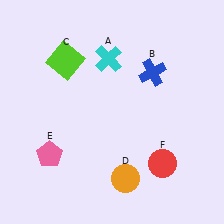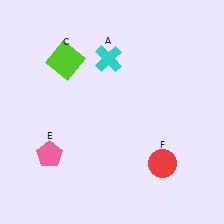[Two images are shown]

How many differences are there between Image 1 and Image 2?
There are 2 differences between the two images.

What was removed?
The blue cross (B), the orange circle (D) were removed in Image 2.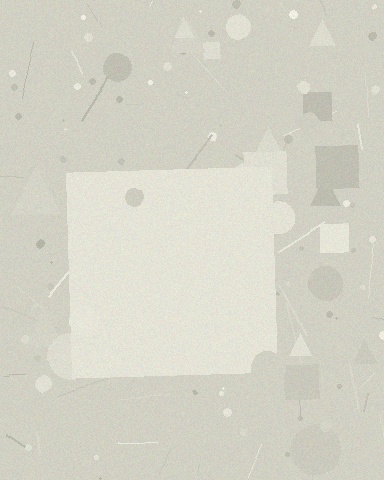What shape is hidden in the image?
A square is hidden in the image.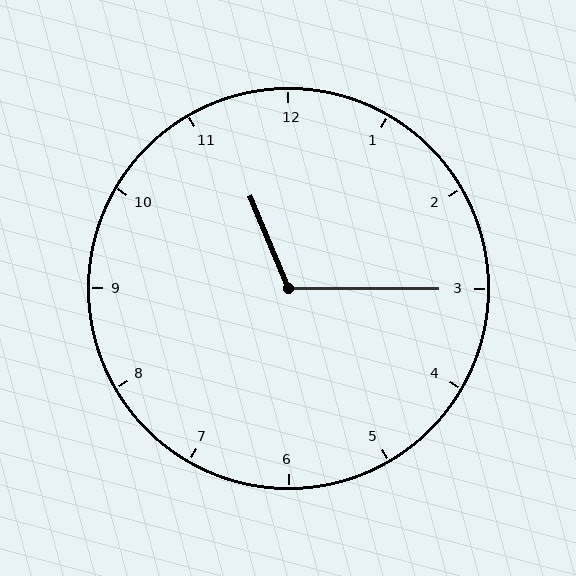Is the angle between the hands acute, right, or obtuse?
It is obtuse.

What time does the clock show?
11:15.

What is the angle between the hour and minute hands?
Approximately 112 degrees.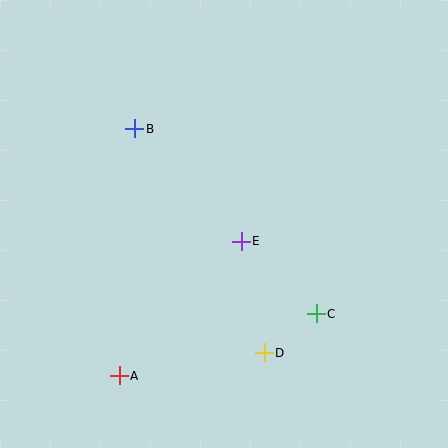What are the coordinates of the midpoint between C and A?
The midpoint between C and A is at (218, 345).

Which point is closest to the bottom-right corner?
Point C is closest to the bottom-right corner.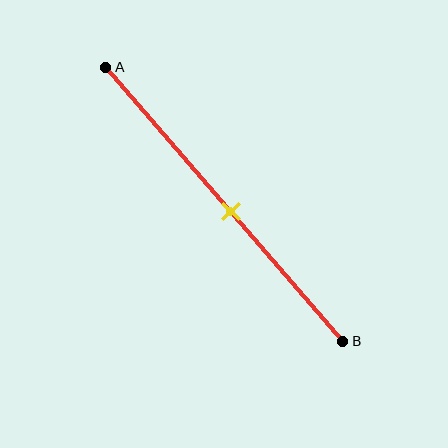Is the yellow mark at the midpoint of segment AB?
Yes, the mark is approximately at the midpoint.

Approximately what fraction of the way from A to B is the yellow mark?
The yellow mark is approximately 55% of the way from A to B.